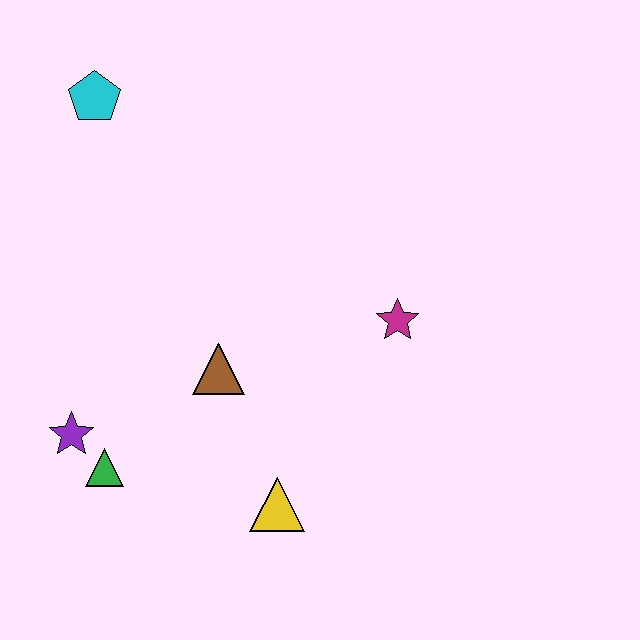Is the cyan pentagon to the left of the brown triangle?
Yes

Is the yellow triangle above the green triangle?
No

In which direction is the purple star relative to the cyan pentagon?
The purple star is below the cyan pentagon.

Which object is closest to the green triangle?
The purple star is closest to the green triangle.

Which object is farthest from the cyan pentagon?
The yellow triangle is farthest from the cyan pentagon.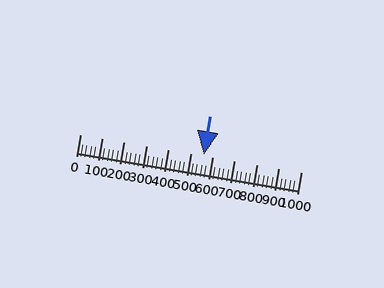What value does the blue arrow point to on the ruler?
The blue arrow points to approximately 559.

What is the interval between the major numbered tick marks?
The major tick marks are spaced 100 units apart.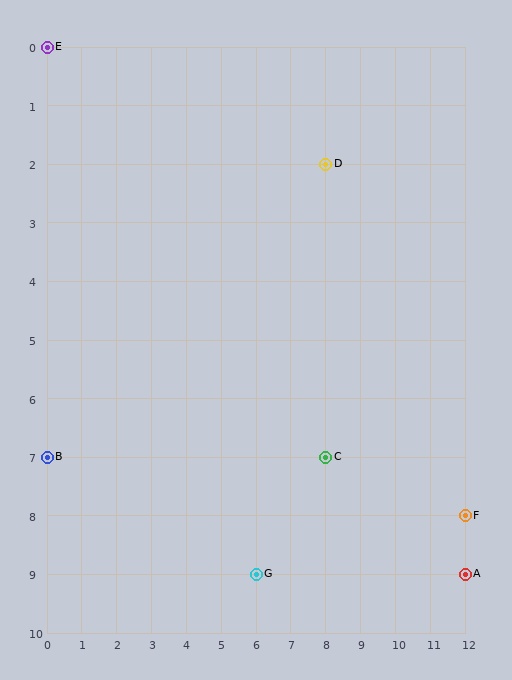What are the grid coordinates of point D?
Point D is at grid coordinates (8, 2).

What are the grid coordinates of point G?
Point G is at grid coordinates (6, 9).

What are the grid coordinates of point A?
Point A is at grid coordinates (12, 9).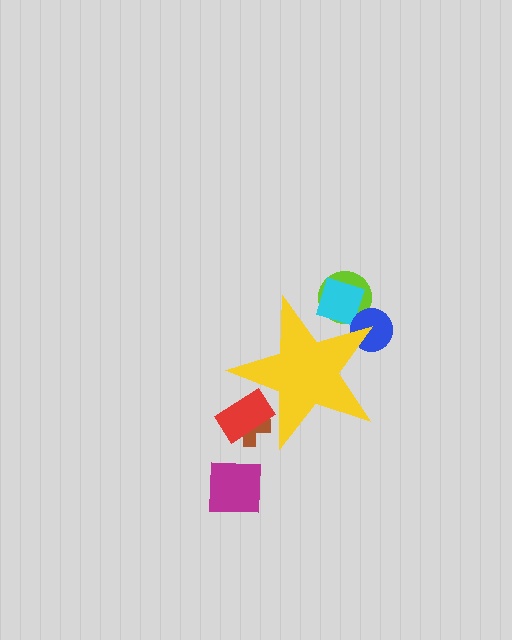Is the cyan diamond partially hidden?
Yes, the cyan diamond is partially hidden behind the yellow star.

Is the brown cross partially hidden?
Yes, the brown cross is partially hidden behind the yellow star.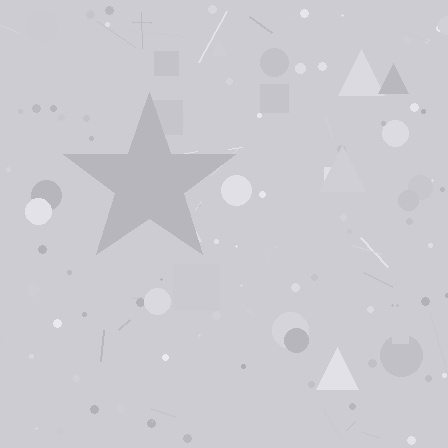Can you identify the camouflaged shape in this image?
The camouflaged shape is a star.